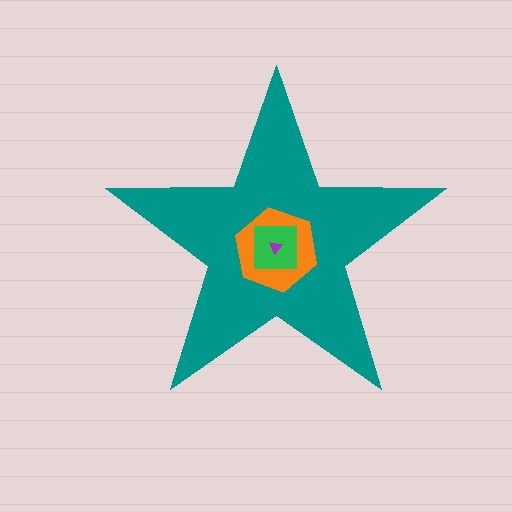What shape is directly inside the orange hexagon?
The green square.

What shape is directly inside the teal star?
The orange hexagon.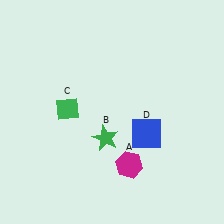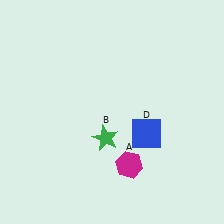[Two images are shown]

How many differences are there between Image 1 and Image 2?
There is 1 difference between the two images.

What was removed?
The green diamond (C) was removed in Image 2.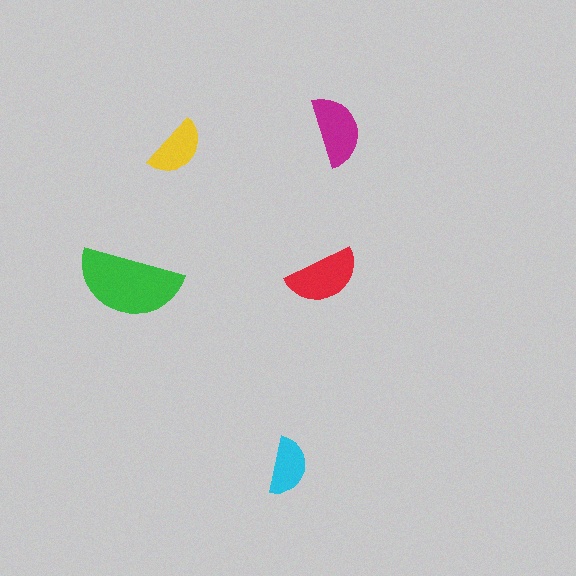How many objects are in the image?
There are 5 objects in the image.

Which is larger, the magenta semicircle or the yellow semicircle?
The magenta one.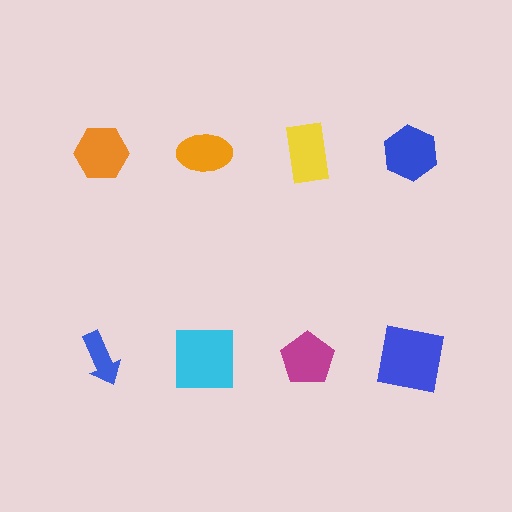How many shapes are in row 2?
4 shapes.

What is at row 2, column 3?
A magenta pentagon.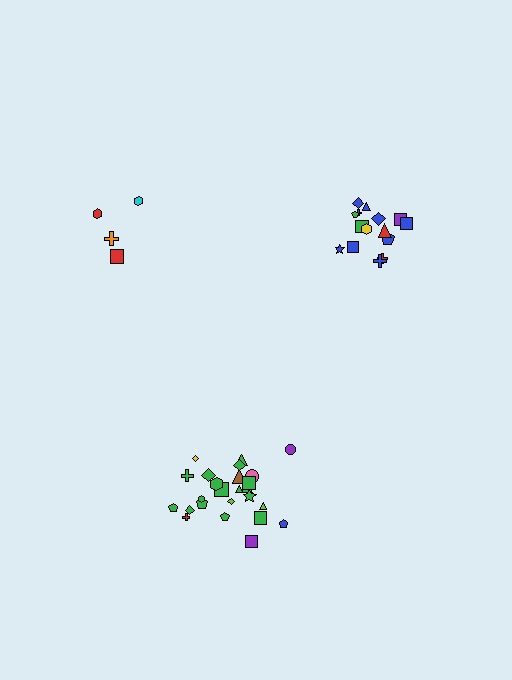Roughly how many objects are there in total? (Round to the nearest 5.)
Roughly 45 objects in total.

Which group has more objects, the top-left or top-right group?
The top-right group.